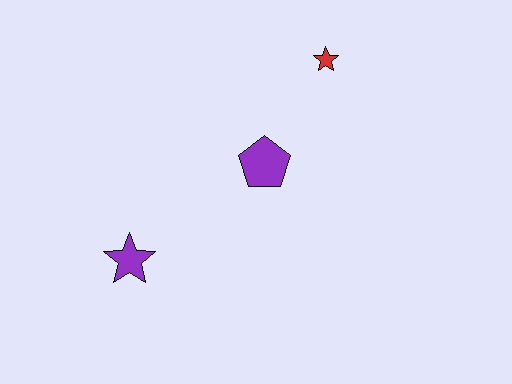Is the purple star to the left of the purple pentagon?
Yes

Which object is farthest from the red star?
The purple star is farthest from the red star.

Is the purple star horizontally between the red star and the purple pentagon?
No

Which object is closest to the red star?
The purple pentagon is closest to the red star.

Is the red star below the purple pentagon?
No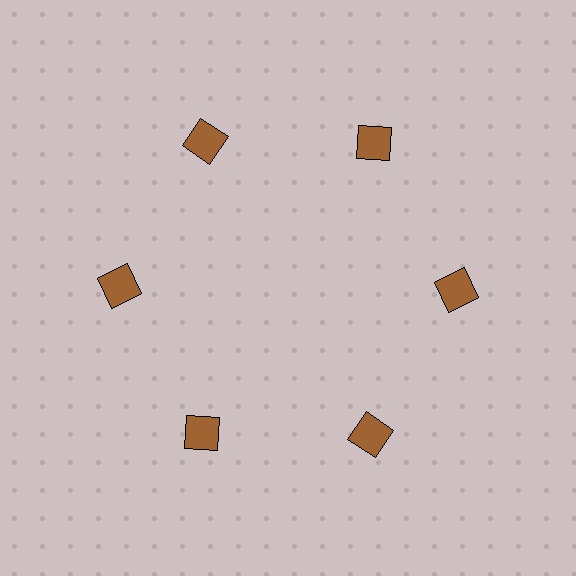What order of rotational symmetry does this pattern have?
This pattern has 6-fold rotational symmetry.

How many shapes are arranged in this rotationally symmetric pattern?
There are 6 shapes, arranged in 6 groups of 1.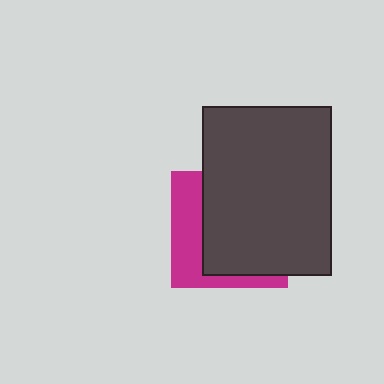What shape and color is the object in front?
The object in front is a dark gray rectangle.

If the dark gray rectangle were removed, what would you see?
You would see the complete magenta square.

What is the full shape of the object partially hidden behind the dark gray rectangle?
The partially hidden object is a magenta square.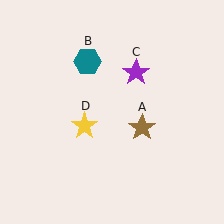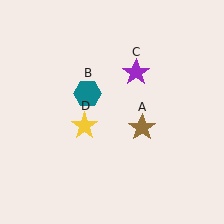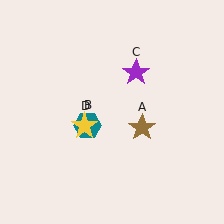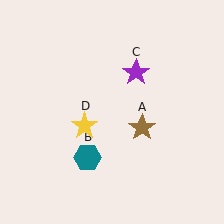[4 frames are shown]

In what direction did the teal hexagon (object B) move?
The teal hexagon (object B) moved down.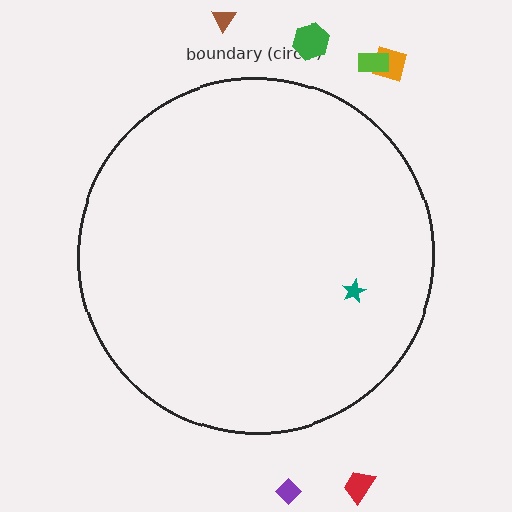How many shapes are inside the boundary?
1 inside, 6 outside.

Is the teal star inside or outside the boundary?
Inside.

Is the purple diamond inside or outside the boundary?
Outside.